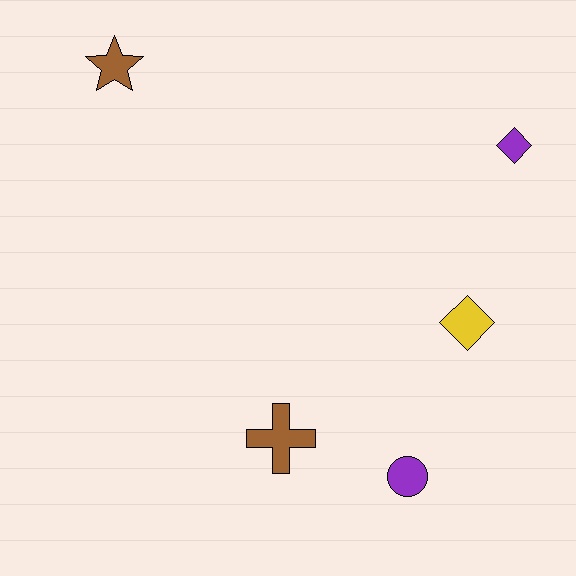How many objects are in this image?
There are 5 objects.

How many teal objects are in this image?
There are no teal objects.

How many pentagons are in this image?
There are no pentagons.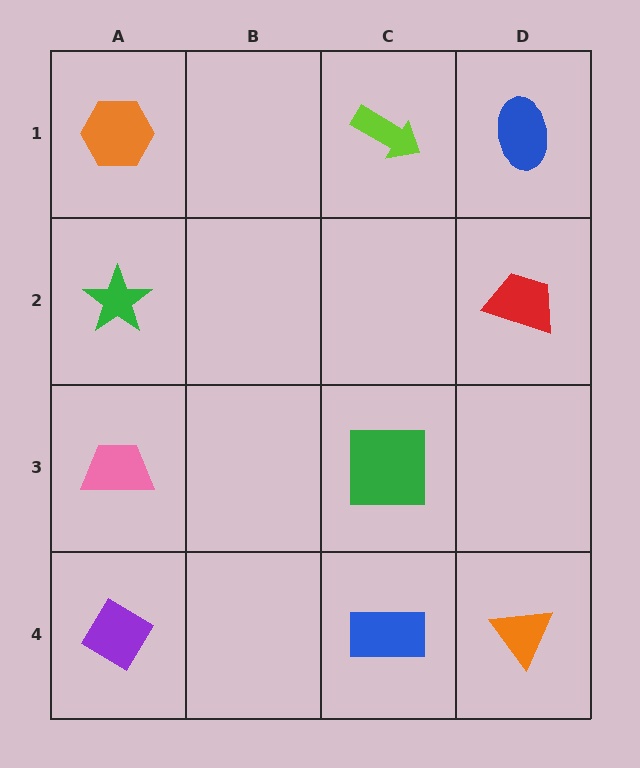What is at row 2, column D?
A red trapezoid.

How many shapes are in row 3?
2 shapes.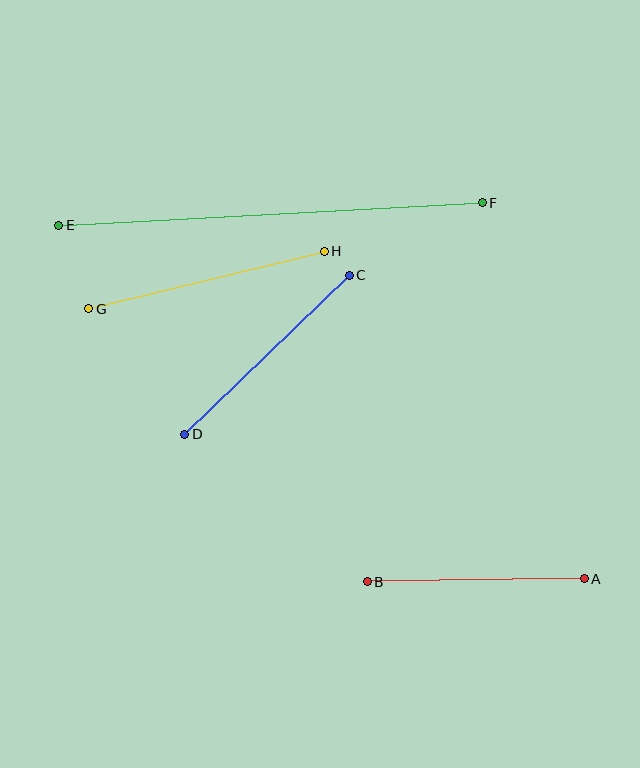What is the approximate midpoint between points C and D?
The midpoint is at approximately (267, 355) pixels.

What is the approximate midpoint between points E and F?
The midpoint is at approximately (270, 214) pixels.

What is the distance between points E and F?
The distance is approximately 424 pixels.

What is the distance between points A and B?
The distance is approximately 217 pixels.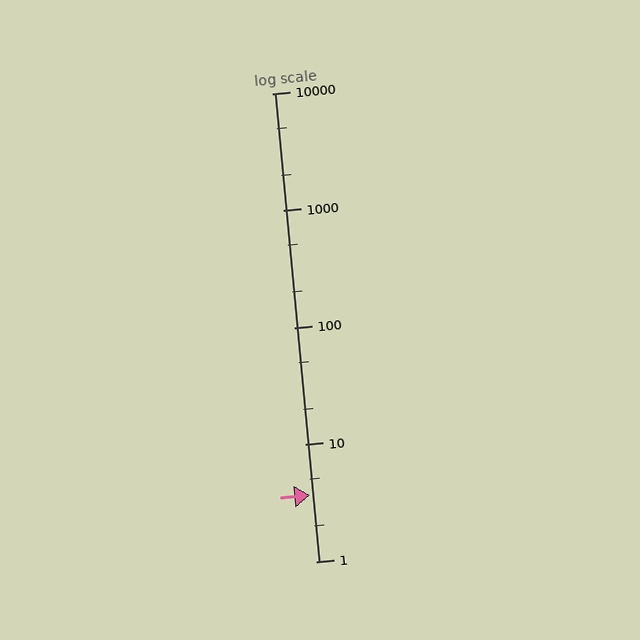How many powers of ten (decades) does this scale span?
The scale spans 4 decades, from 1 to 10000.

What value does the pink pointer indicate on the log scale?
The pointer indicates approximately 3.7.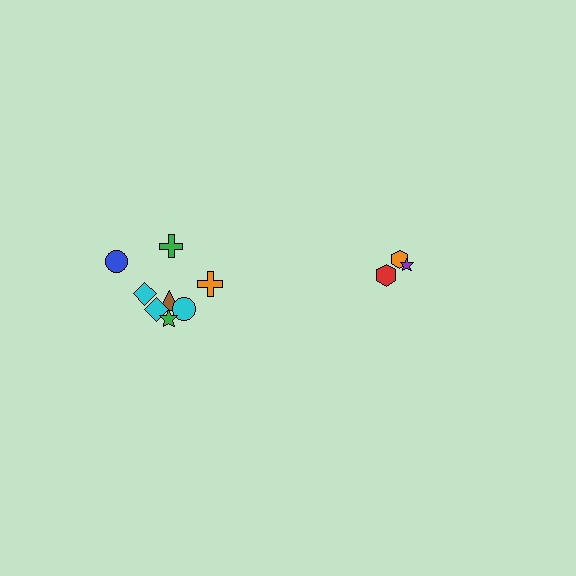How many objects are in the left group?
There are 8 objects.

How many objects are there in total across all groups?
There are 11 objects.